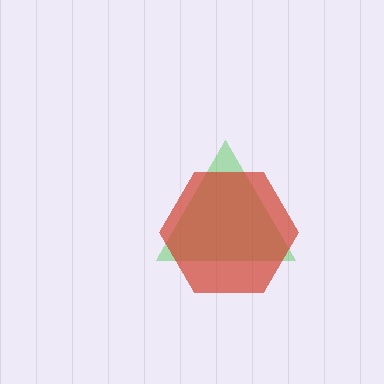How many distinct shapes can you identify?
There are 2 distinct shapes: a green triangle, a red hexagon.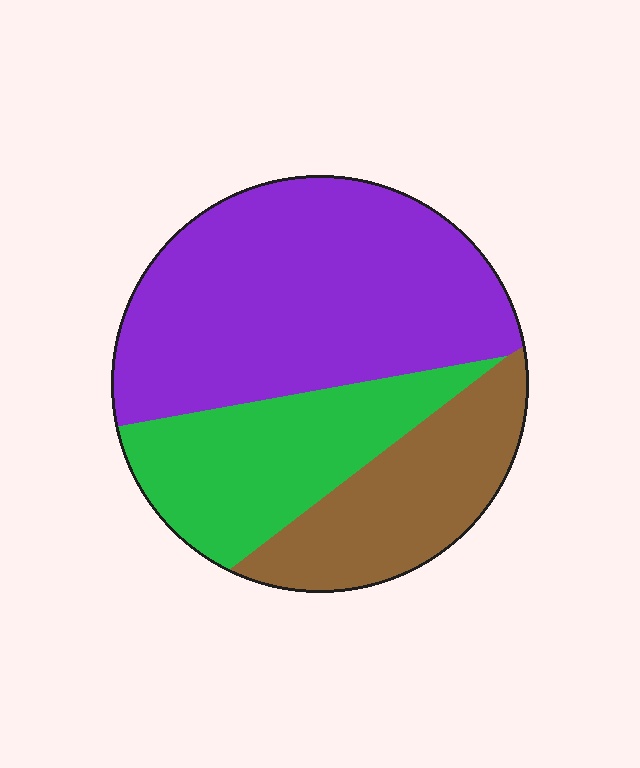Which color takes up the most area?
Purple, at roughly 50%.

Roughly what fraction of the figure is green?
Green takes up about one quarter (1/4) of the figure.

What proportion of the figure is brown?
Brown covers around 25% of the figure.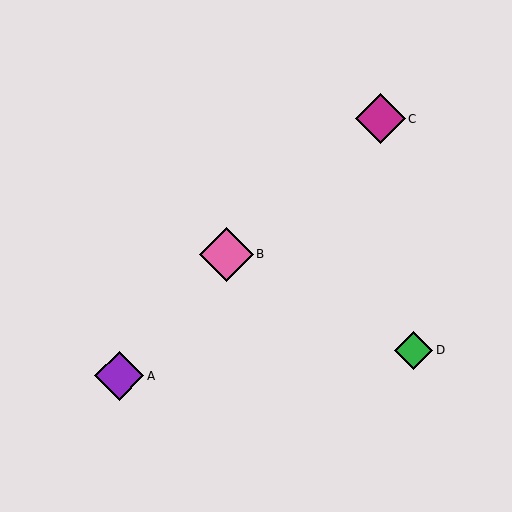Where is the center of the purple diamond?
The center of the purple diamond is at (119, 376).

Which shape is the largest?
The pink diamond (labeled B) is the largest.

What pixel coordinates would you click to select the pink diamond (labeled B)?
Click at (226, 254) to select the pink diamond B.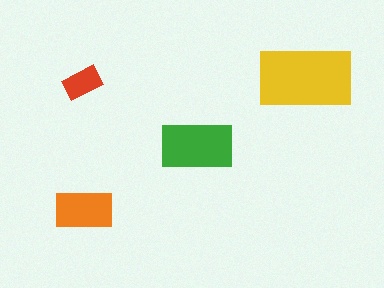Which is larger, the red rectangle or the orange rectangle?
The orange one.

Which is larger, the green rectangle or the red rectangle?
The green one.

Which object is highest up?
The yellow rectangle is topmost.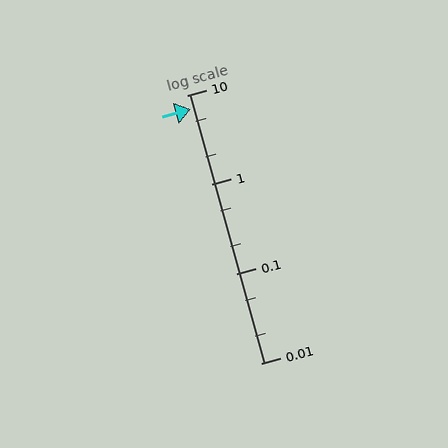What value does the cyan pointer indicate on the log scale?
The pointer indicates approximately 6.9.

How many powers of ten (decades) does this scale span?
The scale spans 3 decades, from 0.01 to 10.